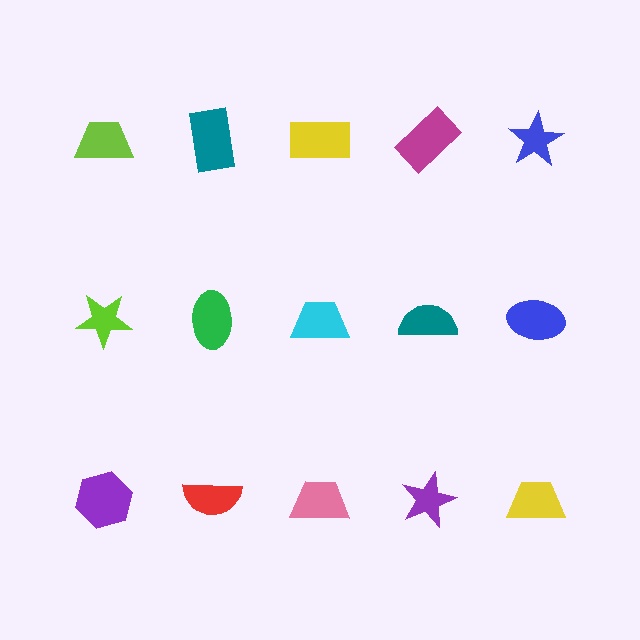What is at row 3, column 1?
A purple hexagon.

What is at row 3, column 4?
A purple star.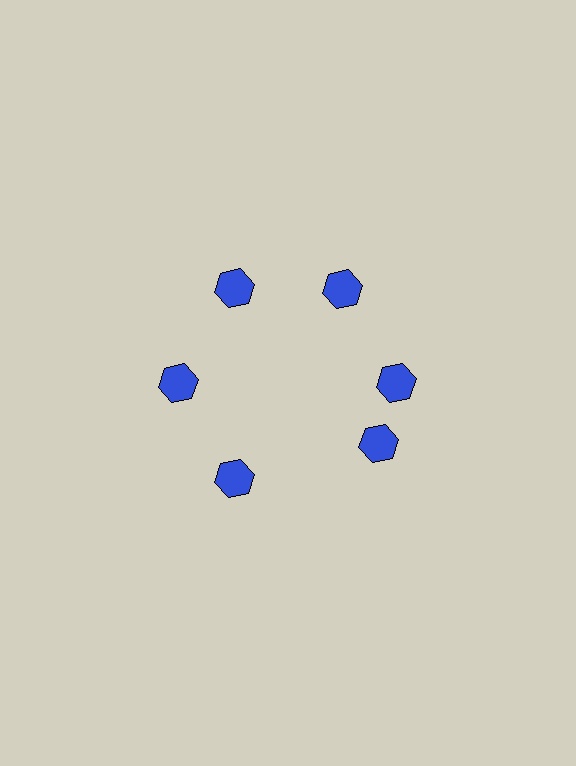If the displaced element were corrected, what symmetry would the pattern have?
It would have 6-fold rotational symmetry — the pattern would map onto itself every 60 degrees.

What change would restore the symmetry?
The symmetry would be restored by rotating it back into even spacing with its neighbors so that all 6 hexagons sit at equal angles and equal distance from the center.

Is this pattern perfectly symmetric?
No. The 6 blue hexagons are arranged in a ring, but one element near the 5 o'clock position is rotated out of alignment along the ring, breaking the 6-fold rotational symmetry.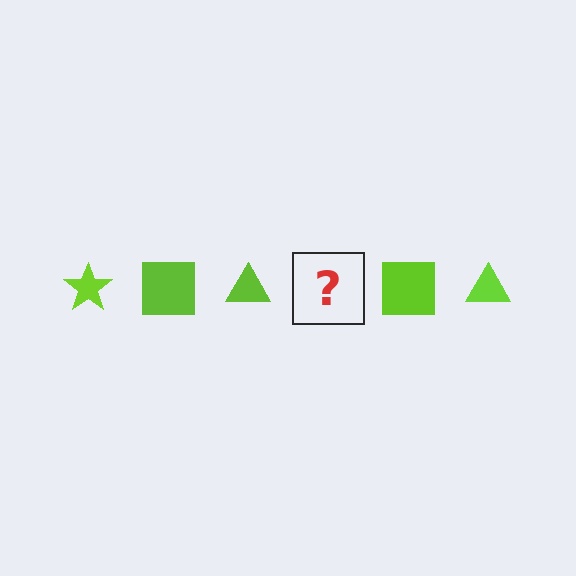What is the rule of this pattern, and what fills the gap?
The rule is that the pattern cycles through star, square, triangle shapes in lime. The gap should be filled with a lime star.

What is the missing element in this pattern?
The missing element is a lime star.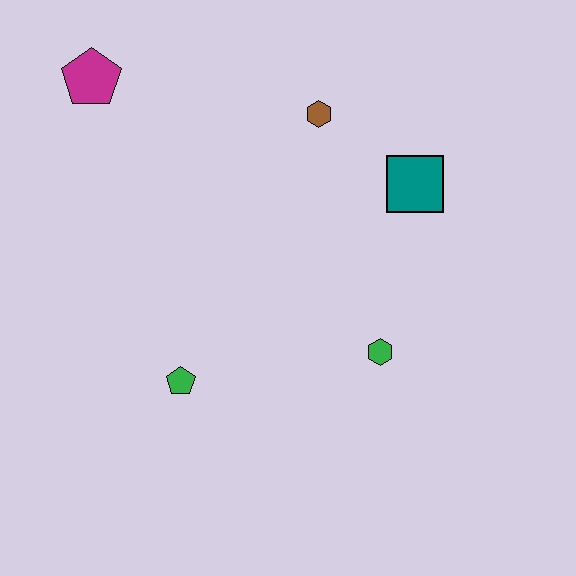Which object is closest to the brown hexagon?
The teal square is closest to the brown hexagon.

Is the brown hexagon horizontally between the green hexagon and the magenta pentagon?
Yes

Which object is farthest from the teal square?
The magenta pentagon is farthest from the teal square.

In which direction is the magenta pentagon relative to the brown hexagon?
The magenta pentagon is to the left of the brown hexagon.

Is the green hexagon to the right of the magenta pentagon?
Yes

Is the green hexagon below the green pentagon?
No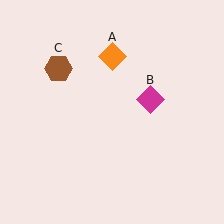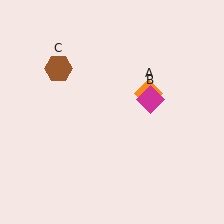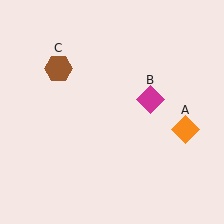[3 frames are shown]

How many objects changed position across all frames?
1 object changed position: orange diamond (object A).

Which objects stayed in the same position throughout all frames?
Magenta diamond (object B) and brown hexagon (object C) remained stationary.